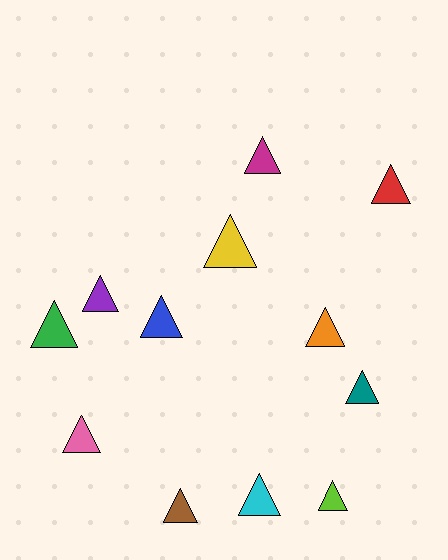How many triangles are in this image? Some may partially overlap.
There are 12 triangles.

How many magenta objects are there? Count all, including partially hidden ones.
There is 1 magenta object.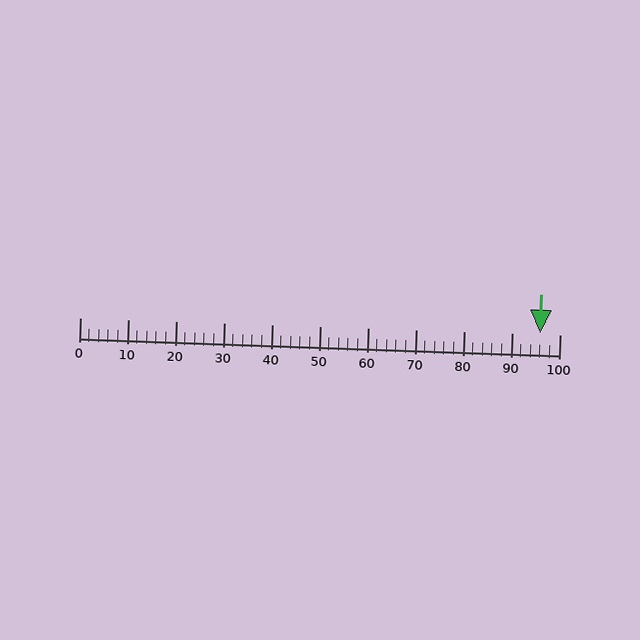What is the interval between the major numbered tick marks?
The major tick marks are spaced 10 units apart.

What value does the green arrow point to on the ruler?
The green arrow points to approximately 96.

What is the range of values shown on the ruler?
The ruler shows values from 0 to 100.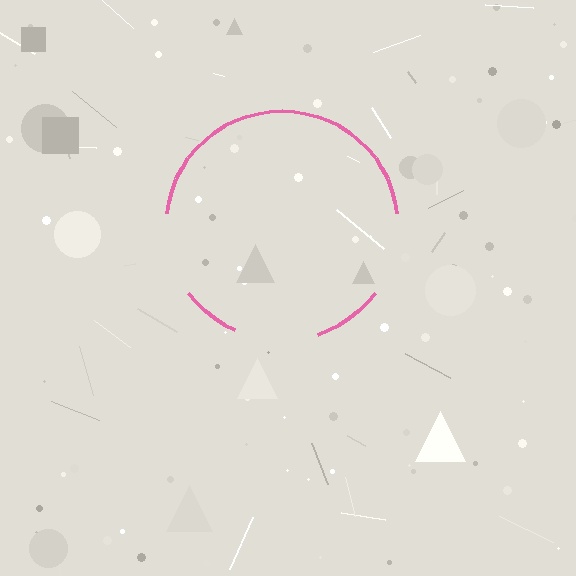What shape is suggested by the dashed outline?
The dashed outline suggests a circle.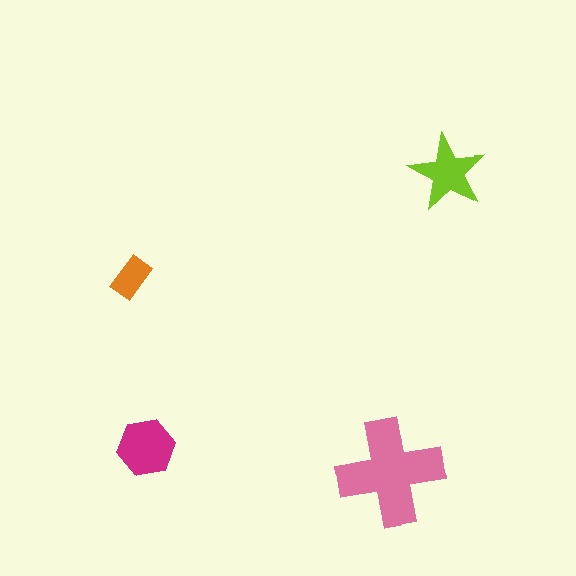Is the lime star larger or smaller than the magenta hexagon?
Smaller.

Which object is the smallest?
The orange rectangle.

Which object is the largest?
The pink cross.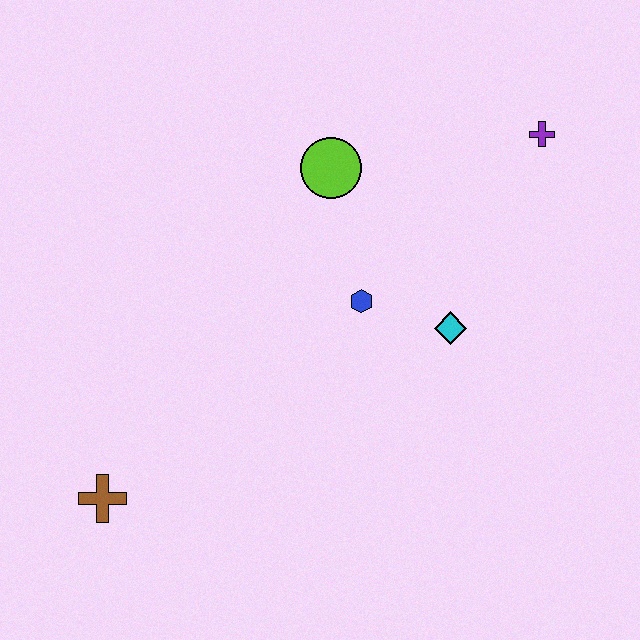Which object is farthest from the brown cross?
The purple cross is farthest from the brown cross.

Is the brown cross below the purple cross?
Yes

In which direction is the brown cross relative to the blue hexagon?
The brown cross is to the left of the blue hexagon.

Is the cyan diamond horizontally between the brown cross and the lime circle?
No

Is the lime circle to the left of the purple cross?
Yes